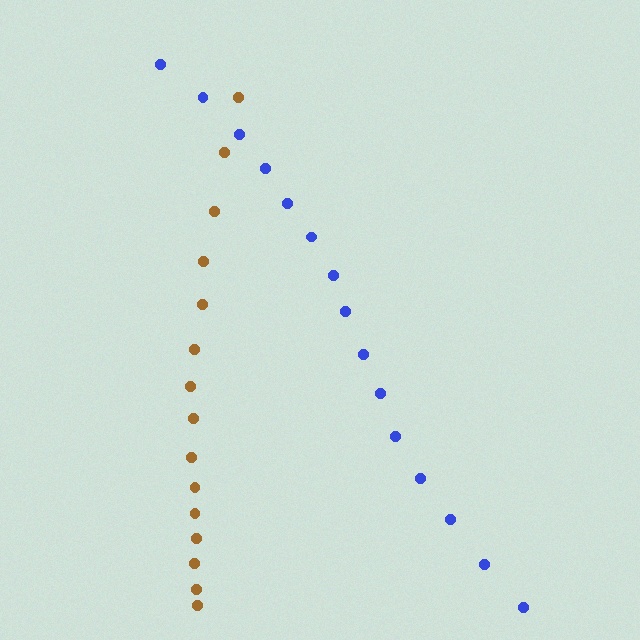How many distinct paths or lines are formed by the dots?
There are 2 distinct paths.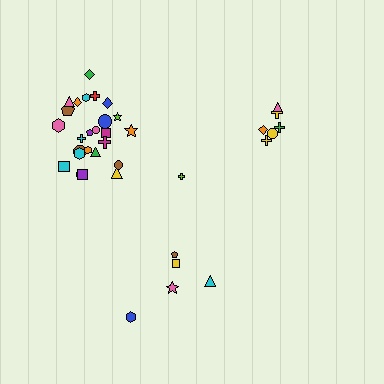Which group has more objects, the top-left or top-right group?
The top-left group.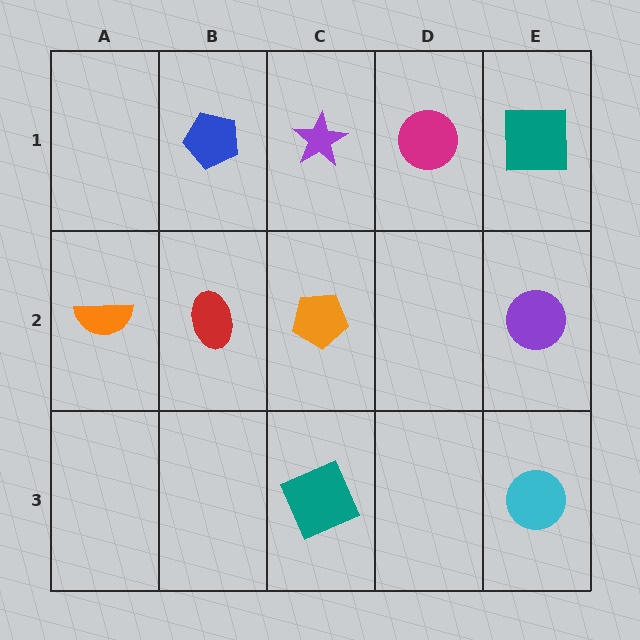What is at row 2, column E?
A purple circle.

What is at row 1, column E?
A teal square.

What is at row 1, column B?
A blue pentagon.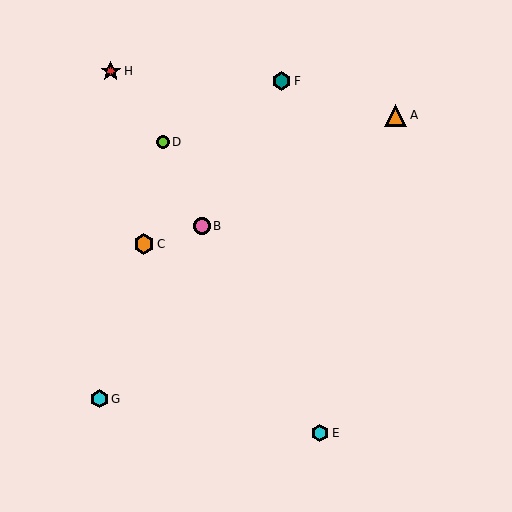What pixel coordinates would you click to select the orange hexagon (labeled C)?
Click at (144, 244) to select the orange hexagon C.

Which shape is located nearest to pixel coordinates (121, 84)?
The red star (labeled H) at (111, 71) is nearest to that location.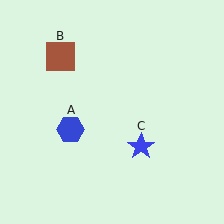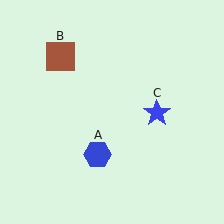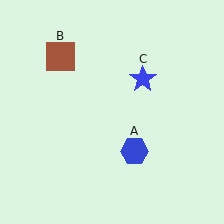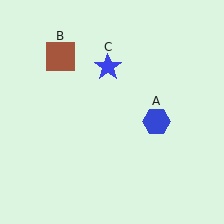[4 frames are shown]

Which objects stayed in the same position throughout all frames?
Brown square (object B) remained stationary.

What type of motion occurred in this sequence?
The blue hexagon (object A), blue star (object C) rotated counterclockwise around the center of the scene.